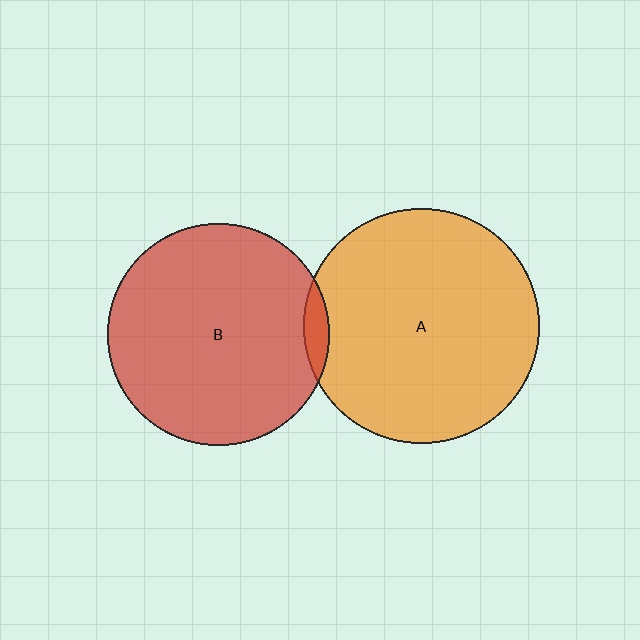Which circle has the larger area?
Circle A (orange).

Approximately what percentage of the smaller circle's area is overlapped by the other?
Approximately 5%.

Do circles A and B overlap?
Yes.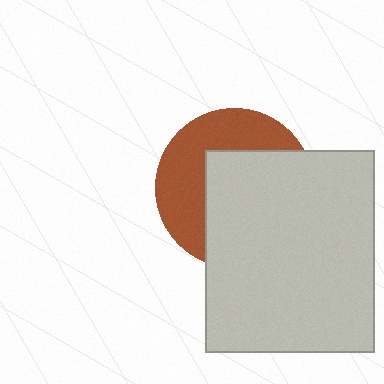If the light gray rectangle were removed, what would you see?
You would see the complete brown circle.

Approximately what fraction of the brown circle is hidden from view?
Roughly 57% of the brown circle is hidden behind the light gray rectangle.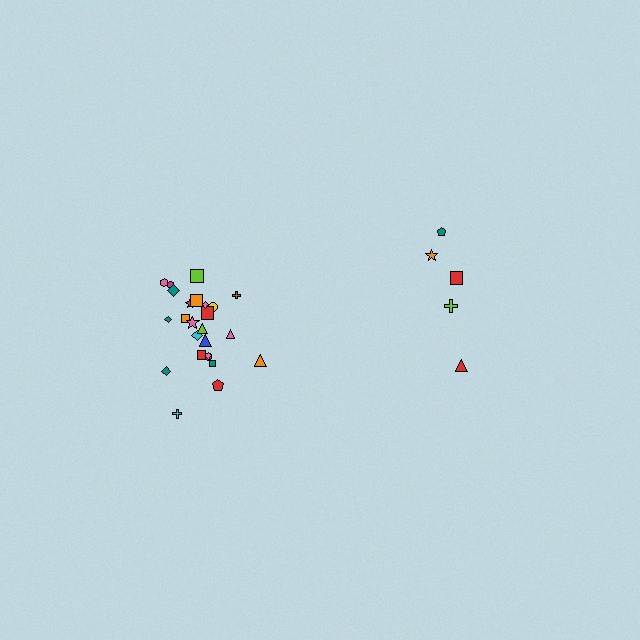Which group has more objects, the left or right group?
The left group.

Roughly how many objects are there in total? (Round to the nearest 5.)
Roughly 30 objects in total.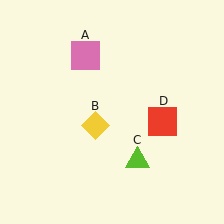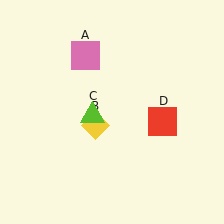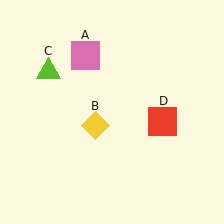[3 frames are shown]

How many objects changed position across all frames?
1 object changed position: lime triangle (object C).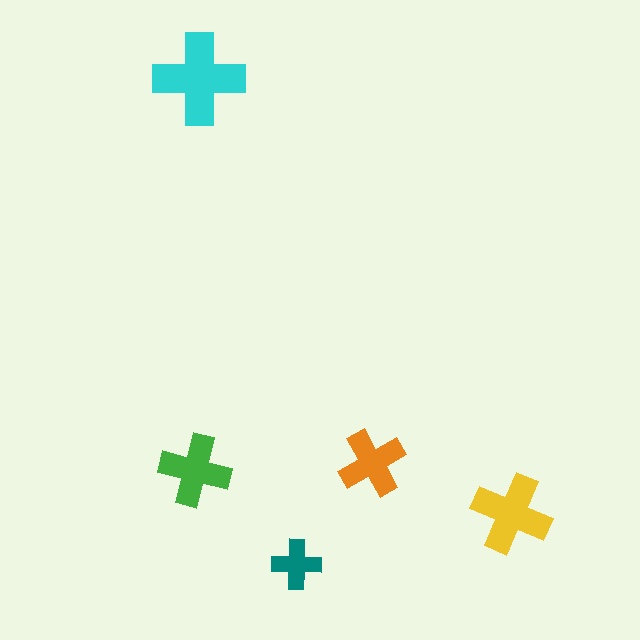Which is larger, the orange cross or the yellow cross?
The yellow one.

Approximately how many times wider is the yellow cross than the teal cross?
About 1.5 times wider.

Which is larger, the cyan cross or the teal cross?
The cyan one.